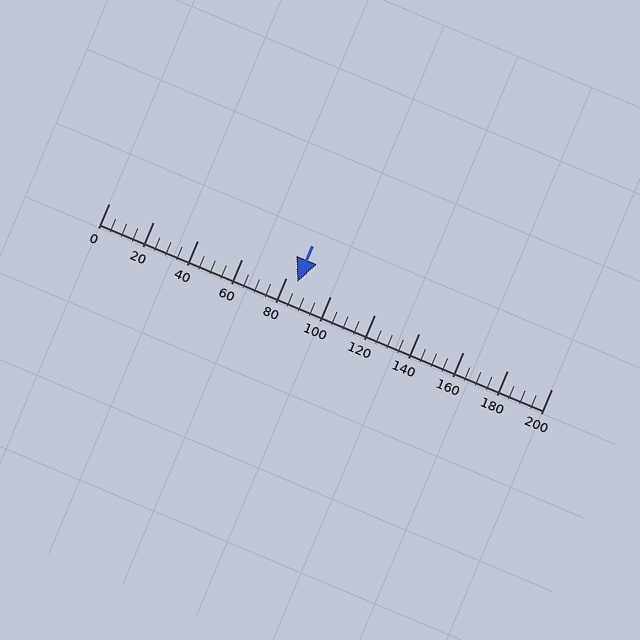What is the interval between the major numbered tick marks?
The major tick marks are spaced 20 units apart.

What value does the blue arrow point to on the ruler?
The blue arrow points to approximately 85.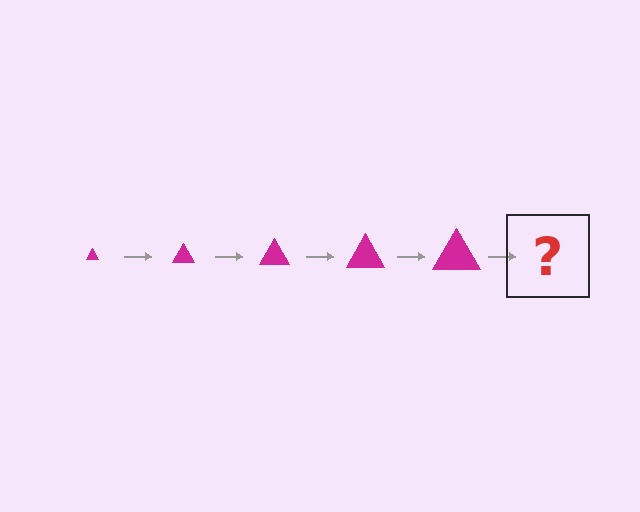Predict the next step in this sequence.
The next step is a magenta triangle, larger than the previous one.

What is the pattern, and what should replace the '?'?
The pattern is that the triangle gets progressively larger each step. The '?' should be a magenta triangle, larger than the previous one.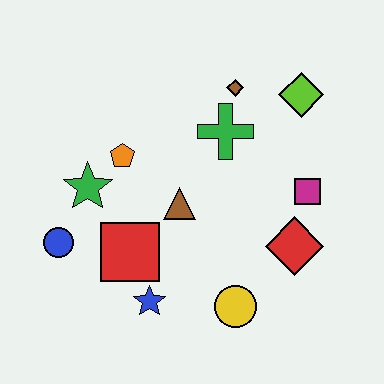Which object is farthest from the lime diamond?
The blue circle is farthest from the lime diamond.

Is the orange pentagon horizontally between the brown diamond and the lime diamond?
No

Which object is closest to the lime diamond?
The brown diamond is closest to the lime diamond.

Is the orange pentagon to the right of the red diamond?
No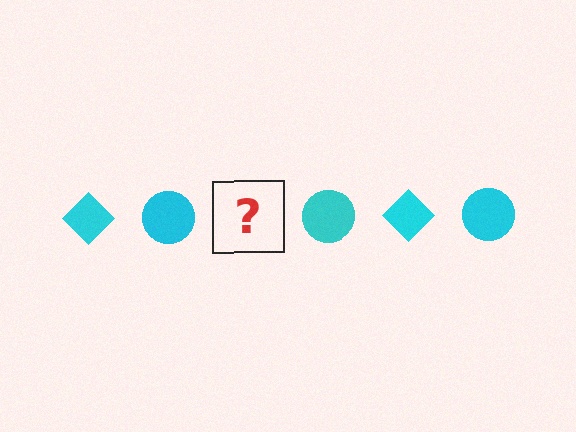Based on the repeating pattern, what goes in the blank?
The blank should be a cyan diamond.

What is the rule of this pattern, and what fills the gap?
The rule is that the pattern cycles through diamond, circle shapes in cyan. The gap should be filled with a cyan diamond.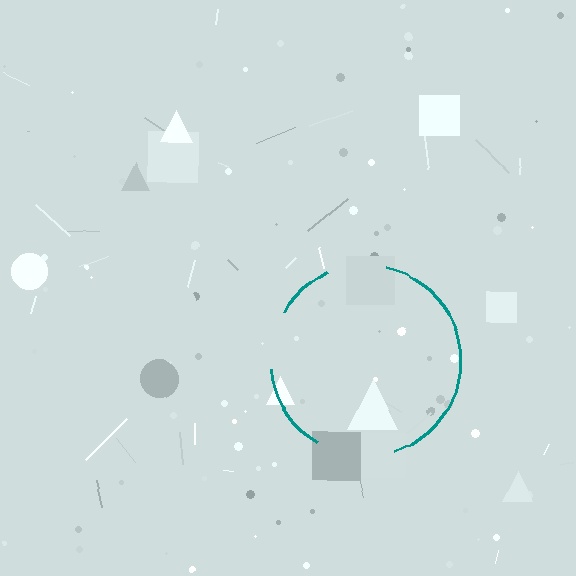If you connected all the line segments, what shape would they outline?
They would outline a circle.